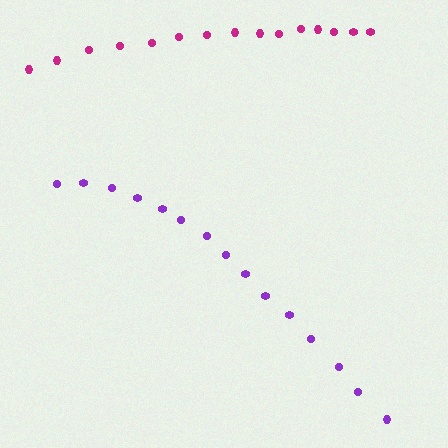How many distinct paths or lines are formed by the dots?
There are 2 distinct paths.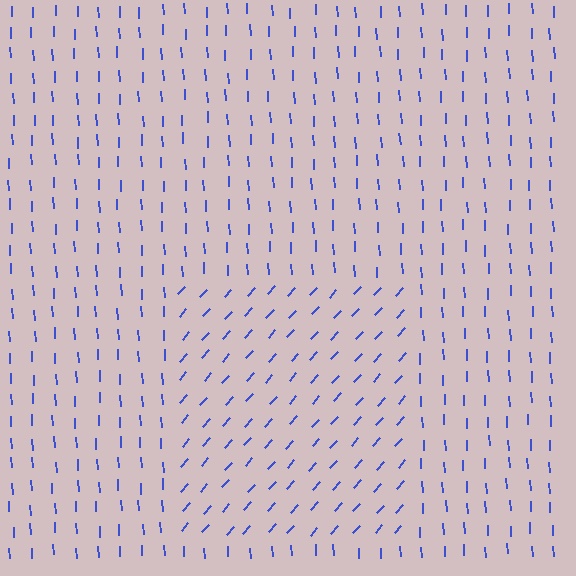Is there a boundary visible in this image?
Yes, there is a texture boundary formed by a change in line orientation.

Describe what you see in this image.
The image is filled with small blue line segments. A rectangle region in the image has lines oriented differently from the surrounding lines, creating a visible texture boundary.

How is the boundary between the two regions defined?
The boundary is defined purely by a change in line orientation (approximately 45 degrees difference). All lines are the same color and thickness.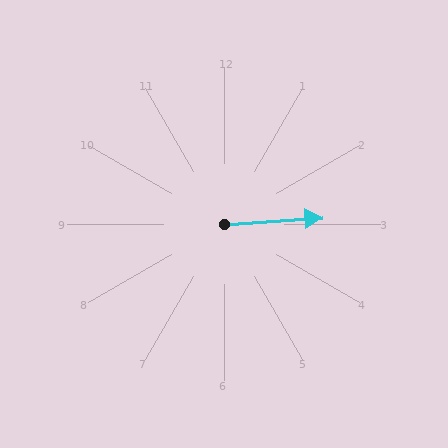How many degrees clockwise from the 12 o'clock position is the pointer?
Approximately 86 degrees.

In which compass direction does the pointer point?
East.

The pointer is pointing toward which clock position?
Roughly 3 o'clock.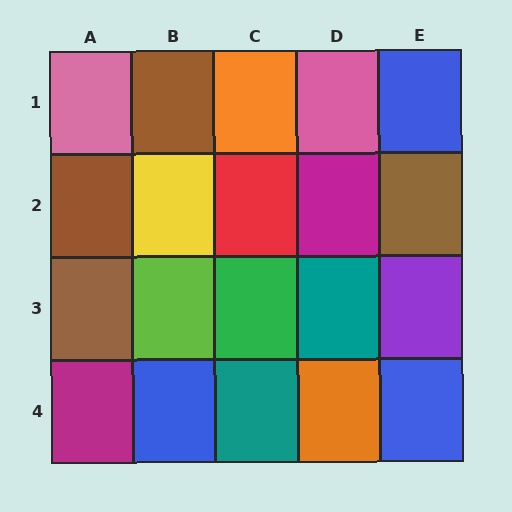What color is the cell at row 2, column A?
Brown.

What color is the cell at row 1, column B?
Brown.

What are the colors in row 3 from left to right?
Brown, lime, green, teal, purple.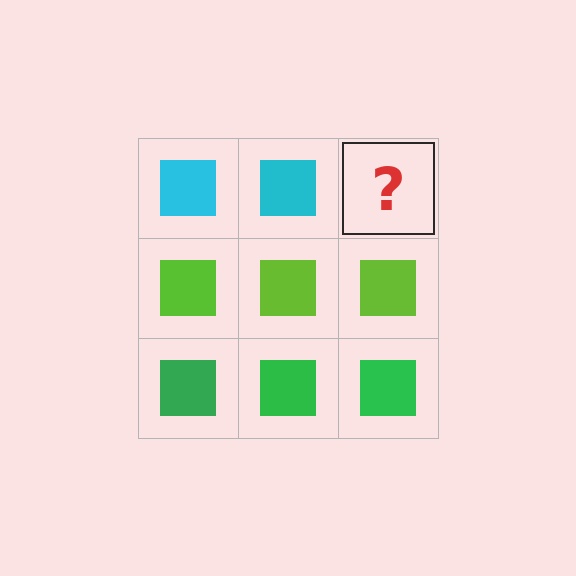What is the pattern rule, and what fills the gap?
The rule is that each row has a consistent color. The gap should be filled with a cyan square.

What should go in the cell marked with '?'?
The missing cell should contain a cyan square.